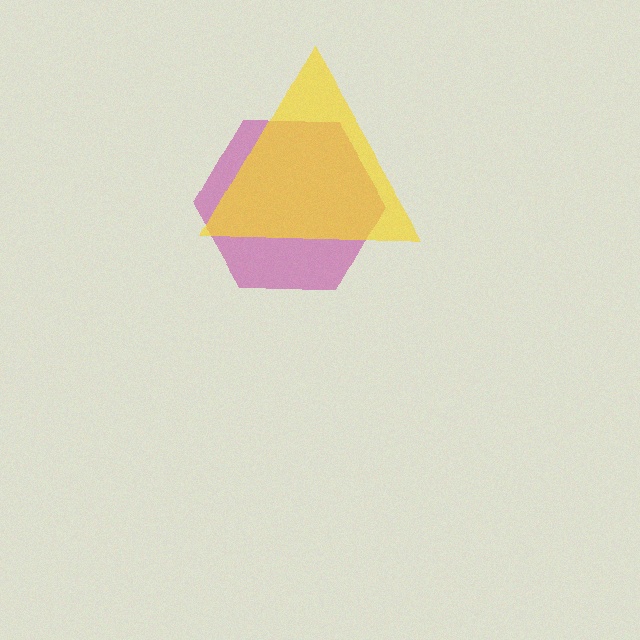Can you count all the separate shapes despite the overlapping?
Yes, there are 2 separate shapes.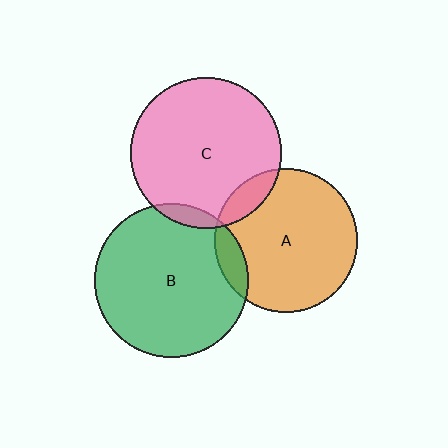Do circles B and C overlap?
Yes.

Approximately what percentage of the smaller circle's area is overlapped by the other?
Approximately 5%.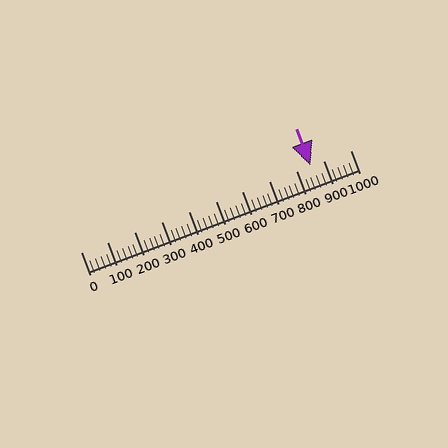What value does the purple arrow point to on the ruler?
The purple arrow points to approximately 853.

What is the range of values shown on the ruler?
The ruler shows values from 0 to 1000.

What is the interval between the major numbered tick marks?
The major tick marks are spaced 100 units apart.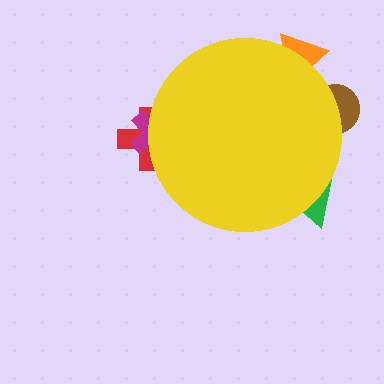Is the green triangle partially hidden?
Yes, the green triangle is partially hidden behind the yellow circle.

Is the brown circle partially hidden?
Yes, the brown circle is partially hidden behind the yellow circle.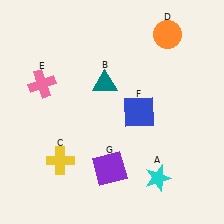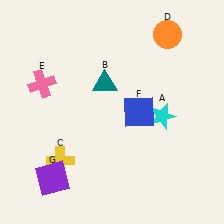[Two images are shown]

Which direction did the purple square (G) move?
The purple square (G) moved left.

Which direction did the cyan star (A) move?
The cyan star (A) moved up.